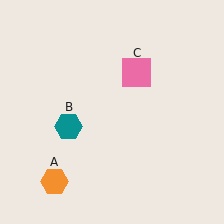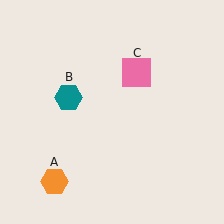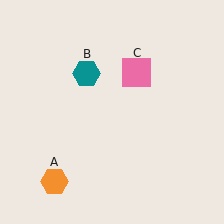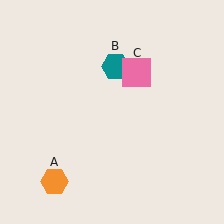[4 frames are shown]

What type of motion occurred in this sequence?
The teal hexagon (object B) rotated clockwise around the center of the scene.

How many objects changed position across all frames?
1 object changed position: teal hexagon (object B).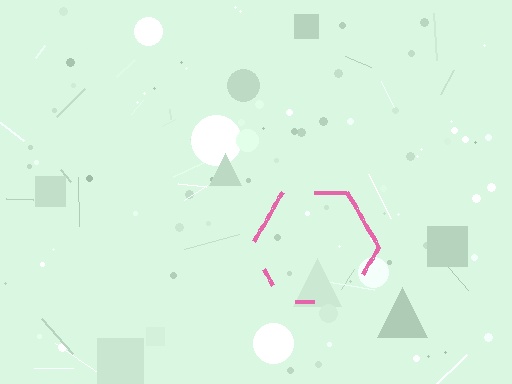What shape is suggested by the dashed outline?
The dashed outline suggests a hexagon.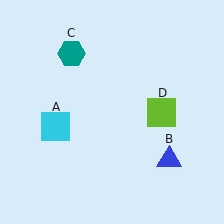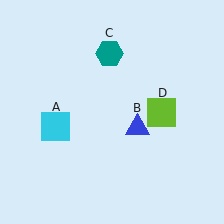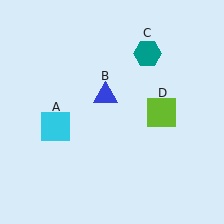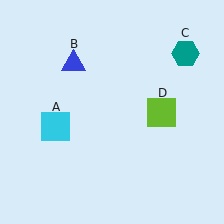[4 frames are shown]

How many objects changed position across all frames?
2 objects changed position: blue triangle (object B), teal hexagon (object C).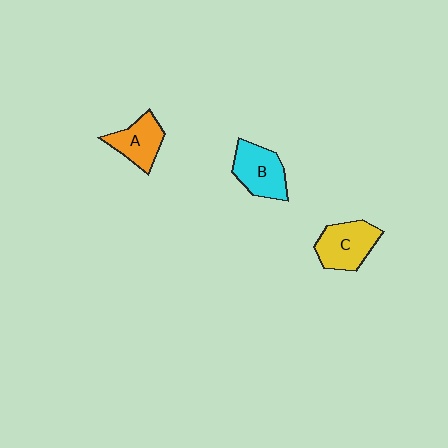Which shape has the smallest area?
Shape A (orange).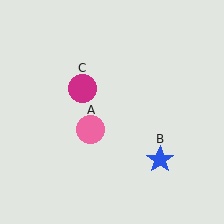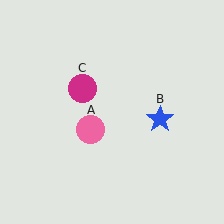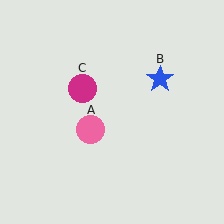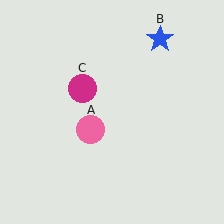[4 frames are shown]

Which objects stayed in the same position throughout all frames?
Pink circle (object A) and magenta circle (object C) remained stationary.